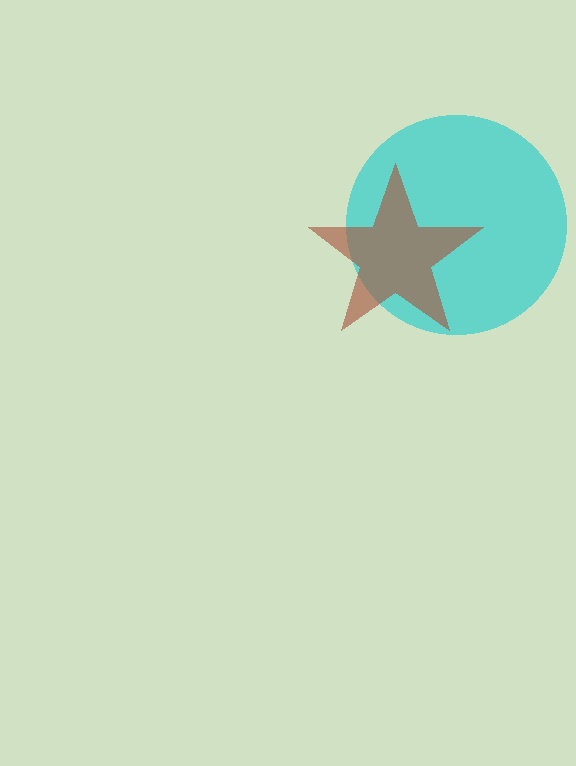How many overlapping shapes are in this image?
There are 2 overlapping shapes in the image.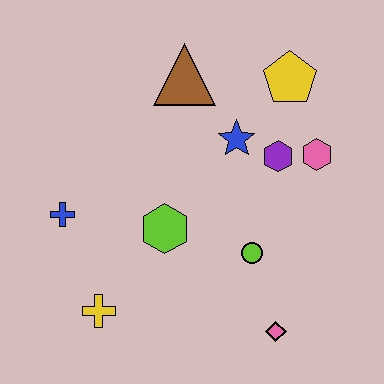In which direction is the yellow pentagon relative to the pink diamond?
The yellow pentagon is above the pink diamond.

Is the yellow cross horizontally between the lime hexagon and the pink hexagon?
No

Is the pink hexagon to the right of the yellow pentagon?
Yes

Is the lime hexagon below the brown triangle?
Yes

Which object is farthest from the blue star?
The yellow cross is farthest from the blue star.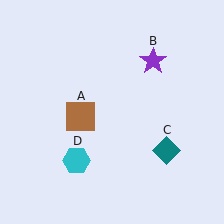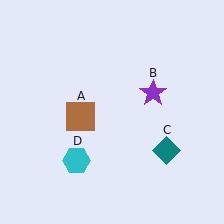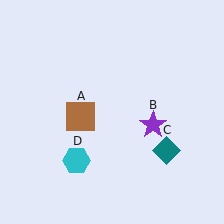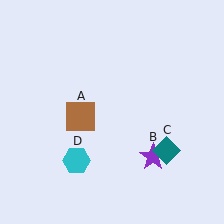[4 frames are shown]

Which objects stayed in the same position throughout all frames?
Brown square (object A) and teal diamond (object C) and cyan hexagon (object D) remained stationary.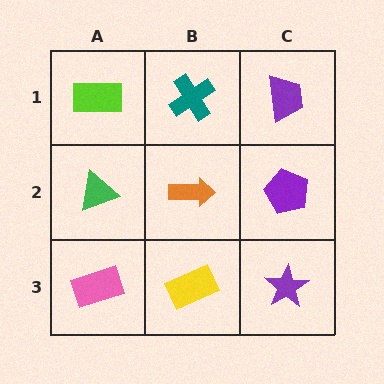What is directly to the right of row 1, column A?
A teal cross.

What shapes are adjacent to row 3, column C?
A purple pentagon (row 2, column C), a yellow rectangle (row 3, column B).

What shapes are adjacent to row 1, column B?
An orange arrow (row 2, column B), a lime rectangle (row 1, column A), a purple trapezoid (row 1, column C).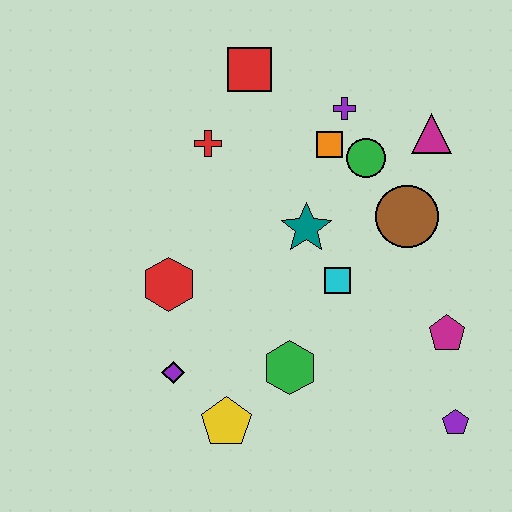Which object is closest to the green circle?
The orange square is closest to the green circle.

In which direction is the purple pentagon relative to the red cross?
The purple pentagon is below the red cross.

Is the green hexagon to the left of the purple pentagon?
Yes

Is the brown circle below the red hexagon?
No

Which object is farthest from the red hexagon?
The purple pentagon is farthest from the red hexagon.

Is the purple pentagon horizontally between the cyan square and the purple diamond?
No